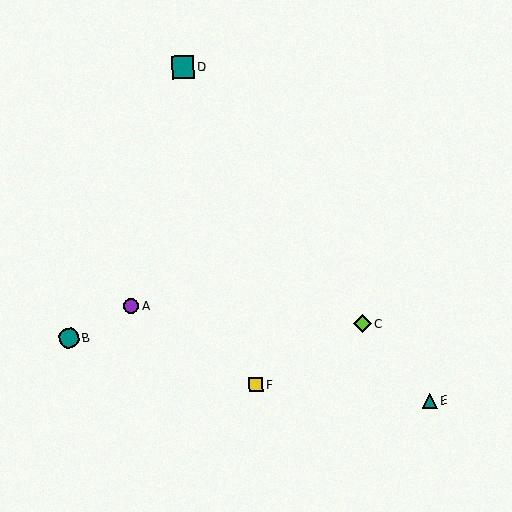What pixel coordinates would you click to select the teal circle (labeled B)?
Click at (69, 338) to select the teal circle B.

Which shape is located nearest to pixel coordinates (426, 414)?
The teal triangle (labeled E) at (430, 401) is nearest to that location.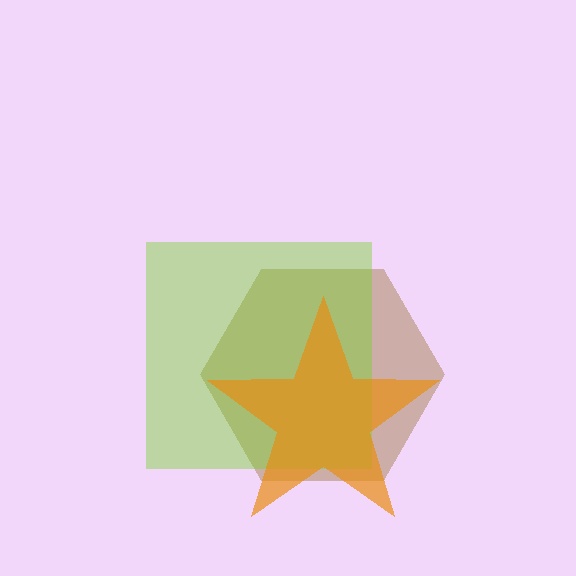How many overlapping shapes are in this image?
There are 3 overlapping shapes in the image.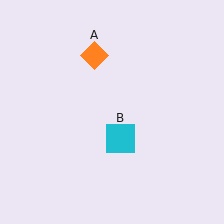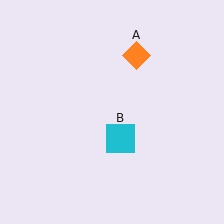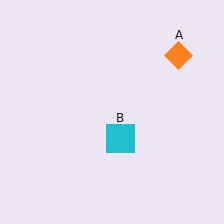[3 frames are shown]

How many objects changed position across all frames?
1 object changed position: orange diamond (object A).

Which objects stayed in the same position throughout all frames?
Cyan square (object B) remained stationary.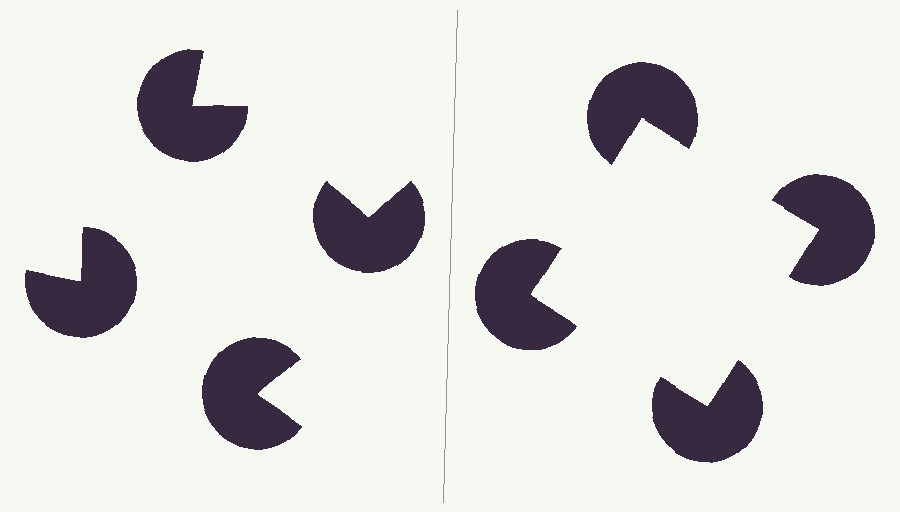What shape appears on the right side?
An illusory square.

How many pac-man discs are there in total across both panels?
8 — 4 on each side.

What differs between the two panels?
The pac-man discs are positioned identically on both sides; only the wedge orientations differ. On the right they align to a square; on the left they are misaligned.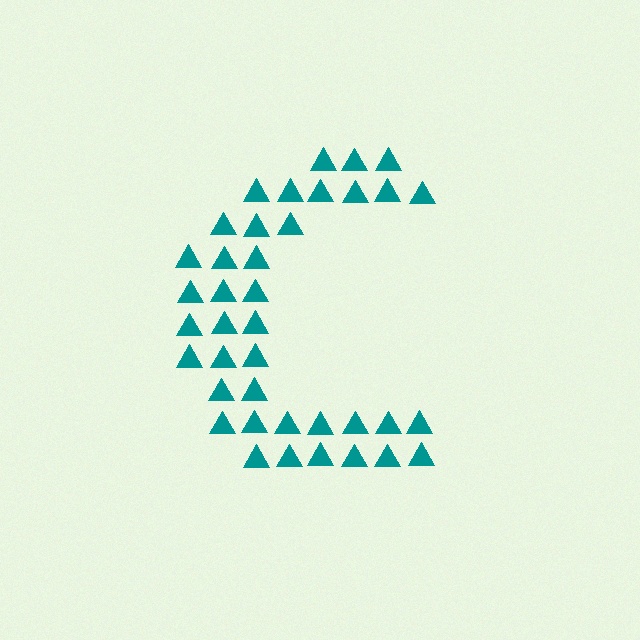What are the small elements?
The small elements are triangles.